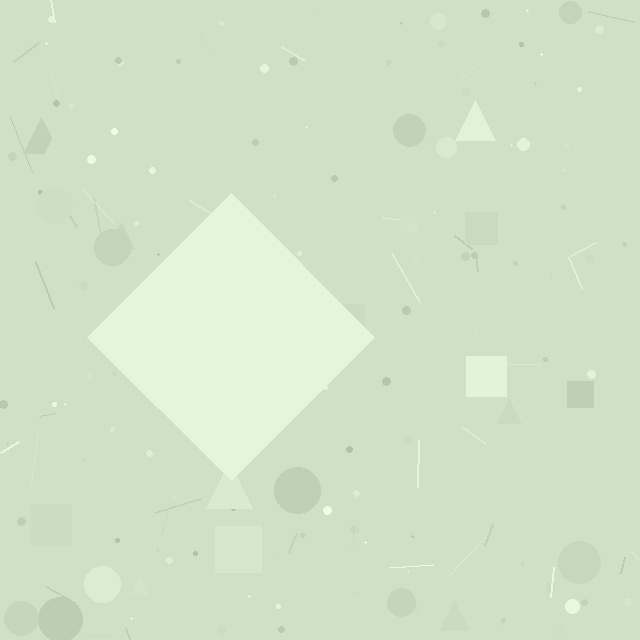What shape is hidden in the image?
A diamond is hidden in the image.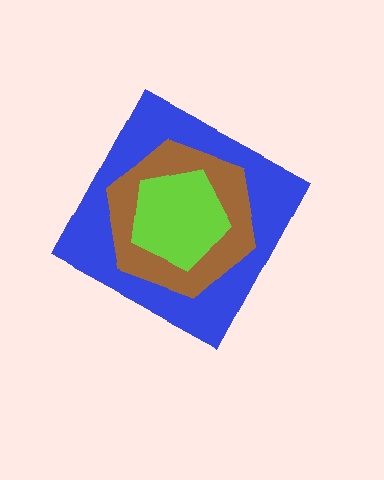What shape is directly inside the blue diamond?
The brown hexagon.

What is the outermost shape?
The blue diamond.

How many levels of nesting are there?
3.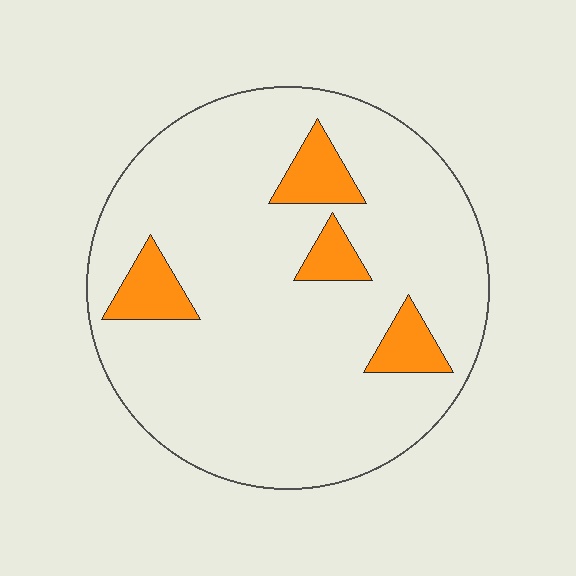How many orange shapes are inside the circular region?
4.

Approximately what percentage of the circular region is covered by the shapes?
Approximately 10%.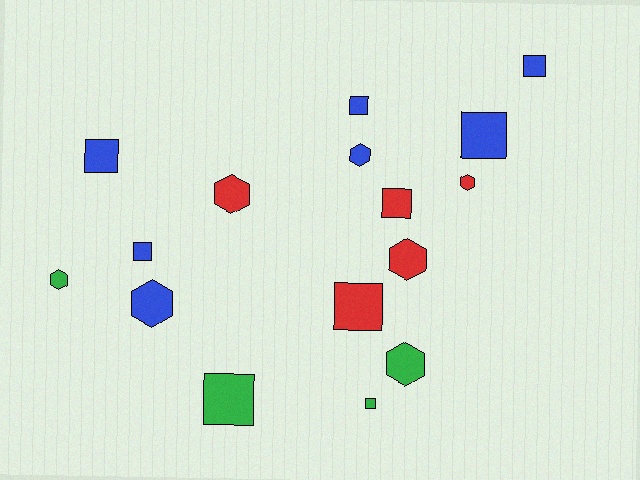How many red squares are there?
There are 2 red squares.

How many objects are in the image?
There are 16 objects.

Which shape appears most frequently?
Square, with 9 objects.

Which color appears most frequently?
Blue, with 7 objects.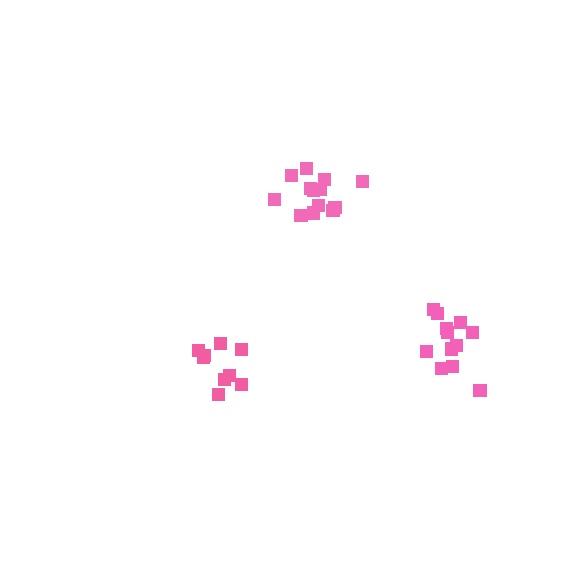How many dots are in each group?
Group 1: 9 dots, Group 2: 12 dots, Group 3: 13 dots (34 total).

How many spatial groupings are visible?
There are 3 spatial groupings.